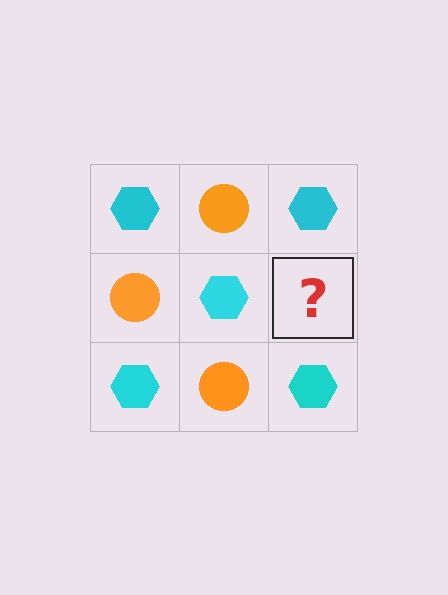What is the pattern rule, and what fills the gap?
The rule is that it alternates cyan hexagon and orange circle in a checkerboard pattern. The gap should be filled with an orange circle.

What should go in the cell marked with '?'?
The missing cell should contain an orange circle.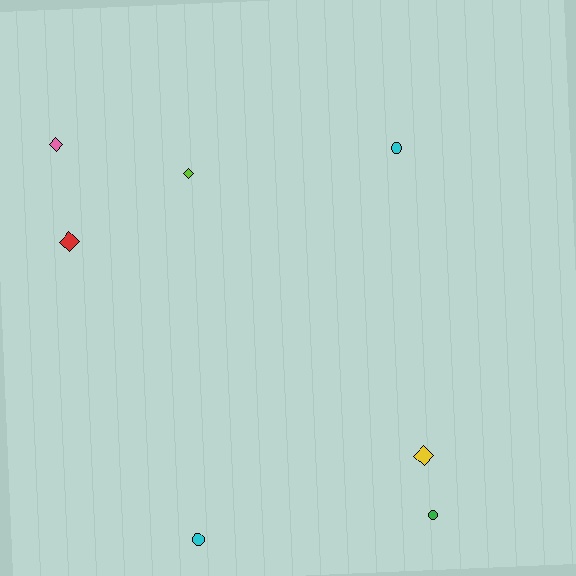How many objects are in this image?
There are 7 objects.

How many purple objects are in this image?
There are no purple objects.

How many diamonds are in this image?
There are 4 diamonds.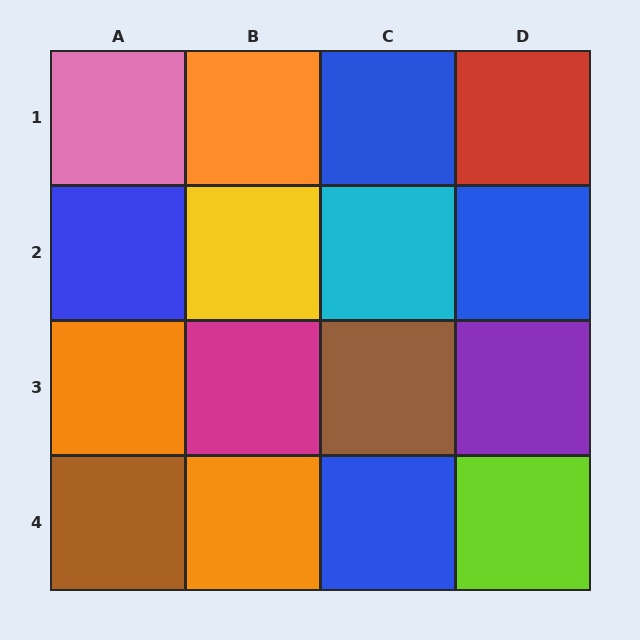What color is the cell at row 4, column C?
Blue.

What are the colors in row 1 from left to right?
Pink, orange, blue, red.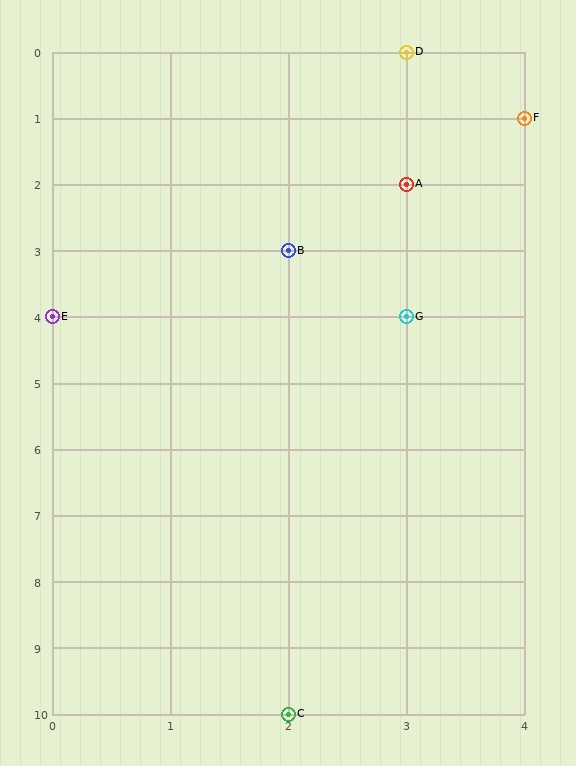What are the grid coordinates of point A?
Point A is at grid coordinates (3, 2).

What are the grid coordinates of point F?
Point F is at grid coordinates (4, 1).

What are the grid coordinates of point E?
Point E is at grid coordinates (0, 4).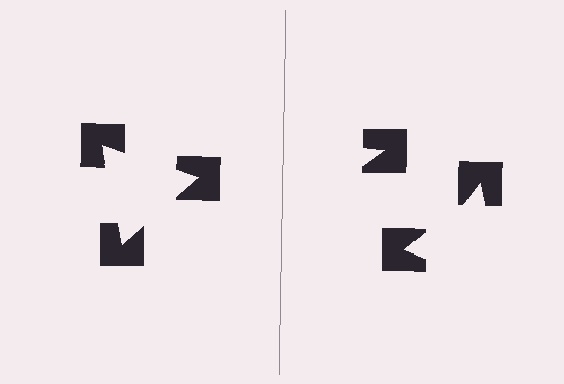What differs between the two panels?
The notched squares are positioned identically on both sides; only the wedge orientations differ. On the left they align to a triangle; on the right they are misaligned.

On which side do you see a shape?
An illusory triangle appears on the left side. On the right side the wedge cuts are rotated, so no coherent shape forms.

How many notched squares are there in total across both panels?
6 — 3 on each side.